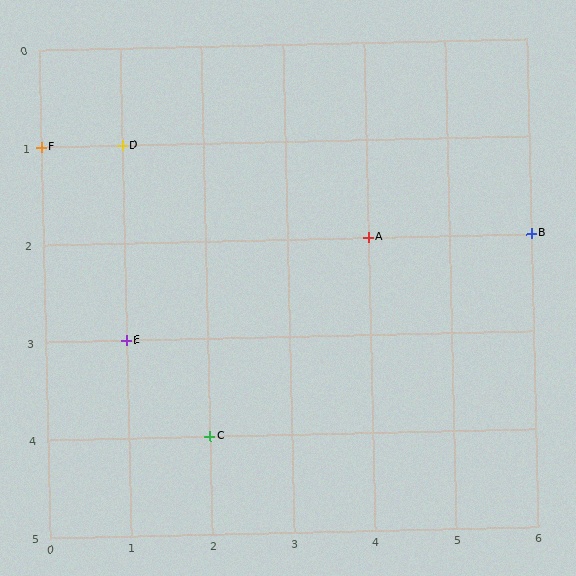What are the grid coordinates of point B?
Point B is at grid coordinates (6, 2).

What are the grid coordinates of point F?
Point F is at grid coordinates (0, 1).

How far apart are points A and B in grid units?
Points A and B are 2 columns apart.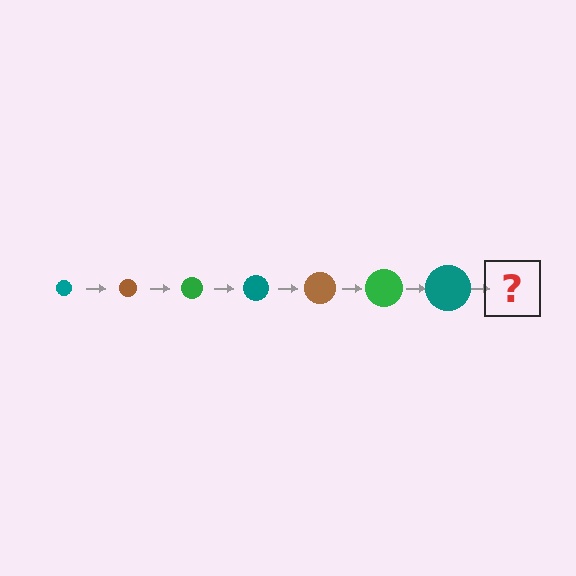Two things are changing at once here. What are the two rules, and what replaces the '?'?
The two rules are that the circle grows larger each step and the color cycles through teal, brown, and green. The '?' should be a brown circle, larger than the previous one.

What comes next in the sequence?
The next element should be a brown circle, larger than the previous one.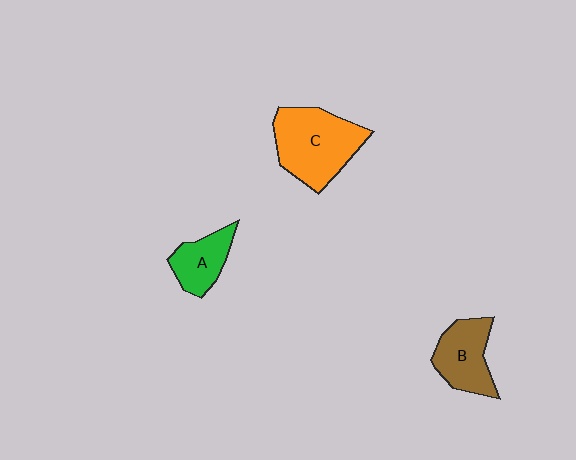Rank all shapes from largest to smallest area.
From largest to smallest: C (orange), B (brown), A (green).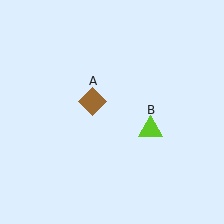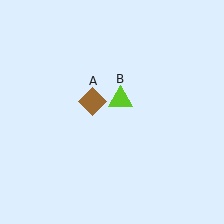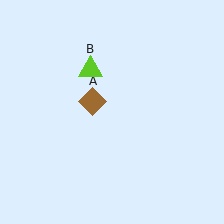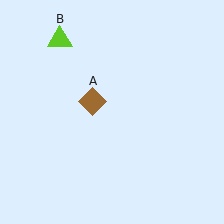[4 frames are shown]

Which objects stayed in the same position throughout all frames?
Brown diamond (object A) remained stationary.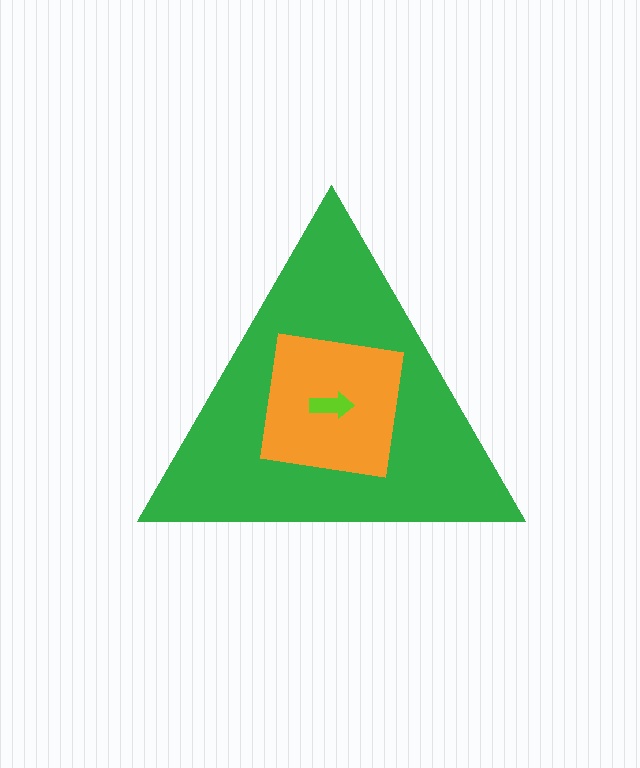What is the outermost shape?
The green triangle.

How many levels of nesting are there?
3.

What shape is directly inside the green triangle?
The orange square.